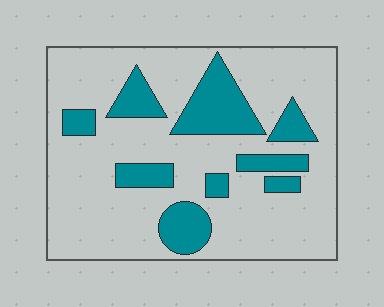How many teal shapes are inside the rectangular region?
9.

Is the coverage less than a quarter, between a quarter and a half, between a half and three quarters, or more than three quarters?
Less than a quarter.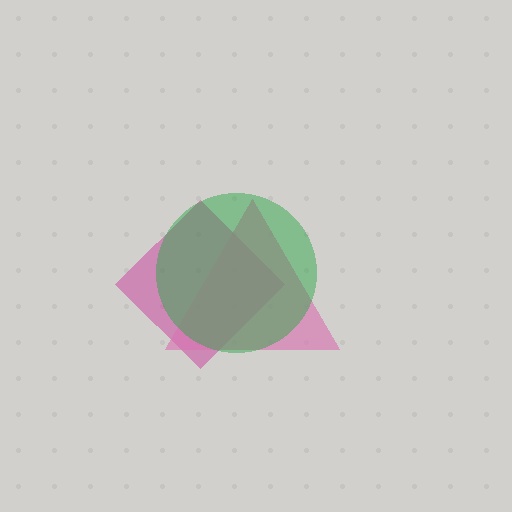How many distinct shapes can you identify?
There are 3 distinct shapes: a magenta diamond, a pink triangle, a green circle.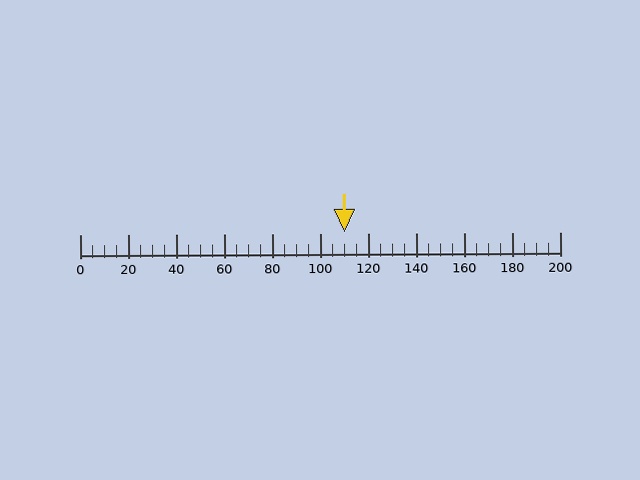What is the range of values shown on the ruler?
The ruler shows values from 0 to 200.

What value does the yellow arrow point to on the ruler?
The yellow arrow points to approximately 110.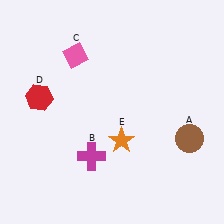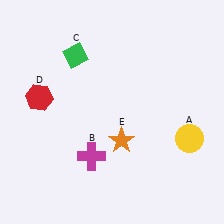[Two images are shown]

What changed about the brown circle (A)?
In Image 1, A is brown. In Image 2, it changed to yellow.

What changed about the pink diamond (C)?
In Image 1, C is pink. In Image 2, it changed to green.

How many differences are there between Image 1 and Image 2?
There are 2 differences between the two images.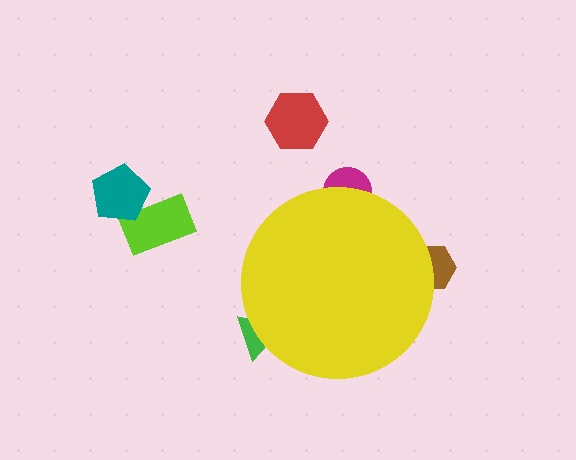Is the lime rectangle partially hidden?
No, the lime rectangle is fully visible.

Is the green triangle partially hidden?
Yes, the green triangle is partially hidden behind the yellow circle.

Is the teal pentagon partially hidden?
No, the teal pentagon is fully visible.